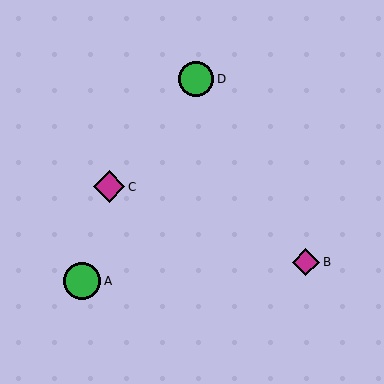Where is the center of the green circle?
The center of the green circle is at (82, 281).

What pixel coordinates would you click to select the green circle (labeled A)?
Click at (82, 281) to select the green circle A.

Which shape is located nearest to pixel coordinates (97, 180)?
The magenta diamond (labeled C) at (109, 187) is nearest to that location.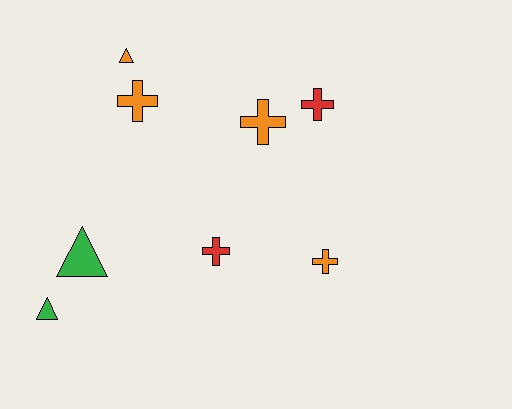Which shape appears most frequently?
Cross, with 5 objects.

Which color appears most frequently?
Orange, with 4 objects.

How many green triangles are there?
There are 2 green triangles.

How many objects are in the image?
There are 8 objects.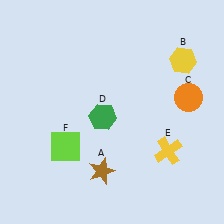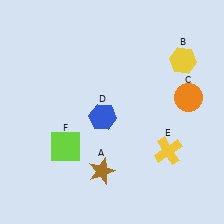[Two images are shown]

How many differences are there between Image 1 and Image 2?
There is 1 difference between the two images.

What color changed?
The hexagon (D) changed from green in Image 1 to blue in Image 2.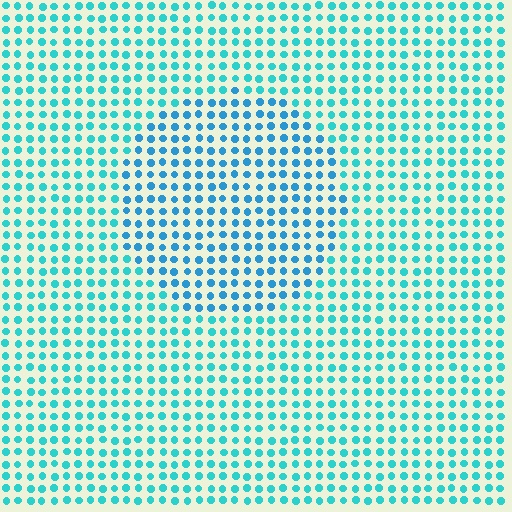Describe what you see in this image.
The image is filled with small cyan elements in a uniform arrangement. A circle-shaped region is visible where the elements are tinted to a slightly different hue, forming a subtle color boundary.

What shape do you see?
I see a circle.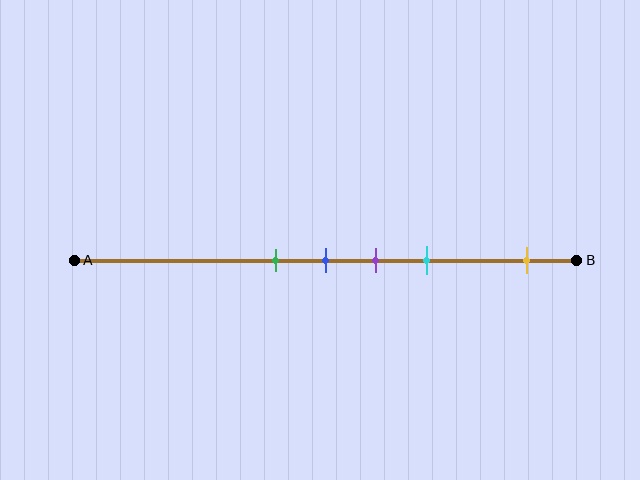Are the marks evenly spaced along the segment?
No, the marks are not evenly spaced.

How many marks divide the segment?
There are 5 marks dividing the segment.